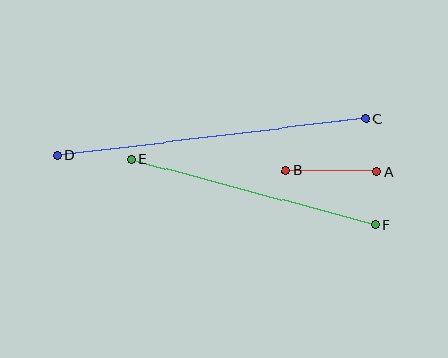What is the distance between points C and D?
The distance is approximately 311 pixels.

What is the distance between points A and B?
The distance is approximately 91 pixels.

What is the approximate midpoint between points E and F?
The midpoint is at approximately (253, 192) pixels.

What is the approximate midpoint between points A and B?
The midpoint is at approximately (331, 171) pixels.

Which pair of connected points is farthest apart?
Points C and D are farthest apart.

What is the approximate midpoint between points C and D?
The midpoint is at approximately (211, 137) pixels.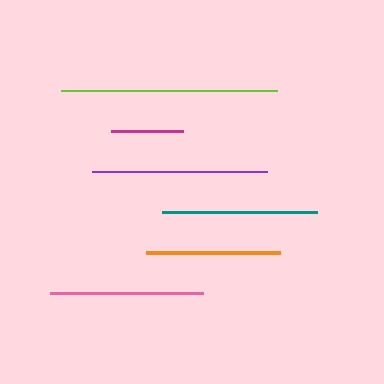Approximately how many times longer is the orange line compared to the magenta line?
The orange line is approximately 1.9 times the length of the magenta line.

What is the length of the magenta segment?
The magenta segment is approximately 71 pixels long.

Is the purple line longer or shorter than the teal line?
The purple line is longer than the teal line.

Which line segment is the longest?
The lime line is the longest at approximately 216 pixels.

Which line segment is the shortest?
The magenta line is the shortest at approximately 71 pixels.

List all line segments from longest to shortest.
From longest to shortest: lime, purple, teal, pink, orange, magenta.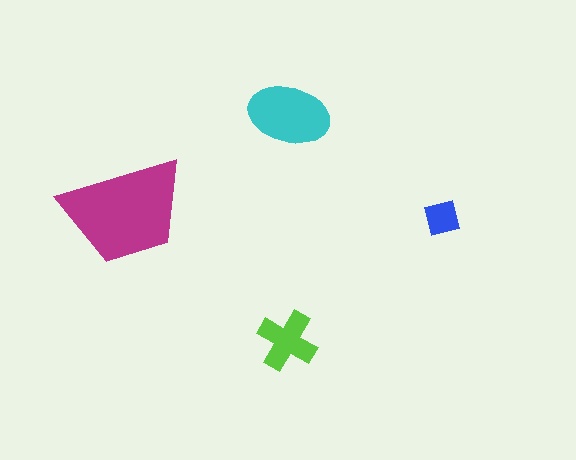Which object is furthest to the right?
The blue square is rightmost.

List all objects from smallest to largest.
The blue square, the lime cross, the cyan ellipse, the magenta trapezoid.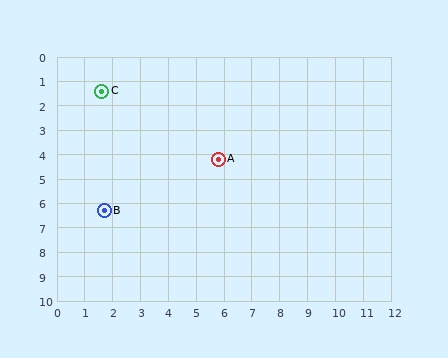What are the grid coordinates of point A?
Point A is at approximately (5.8, 4.2).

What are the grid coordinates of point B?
Point B is at approximately (1.7, 6.3).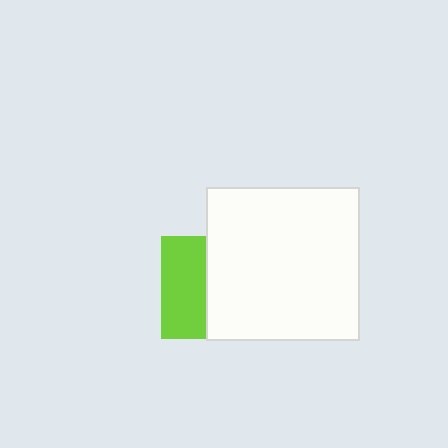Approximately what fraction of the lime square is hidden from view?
Roughly 57% of the lime square is hidden behind the white square.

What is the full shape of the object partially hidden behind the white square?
The partially hidden object is a lime square.